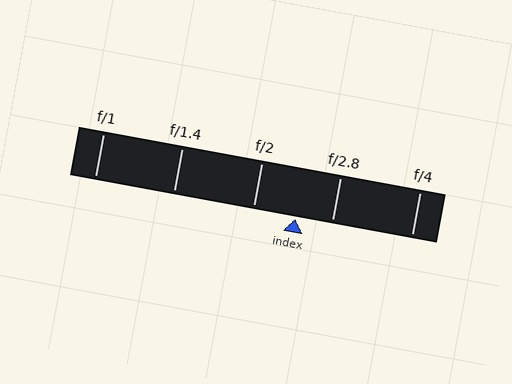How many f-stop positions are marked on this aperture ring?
There are 5 f-stop positions marked.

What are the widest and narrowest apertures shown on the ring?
The widest aperture shown is f/1 and the narrowest is f/4.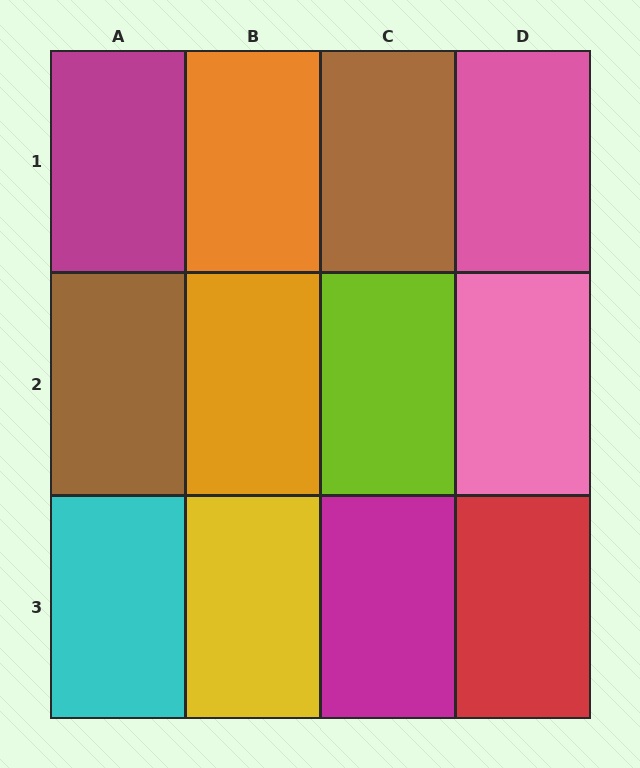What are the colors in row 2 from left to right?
Brown, orange, lime, pink.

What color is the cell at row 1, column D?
Pink.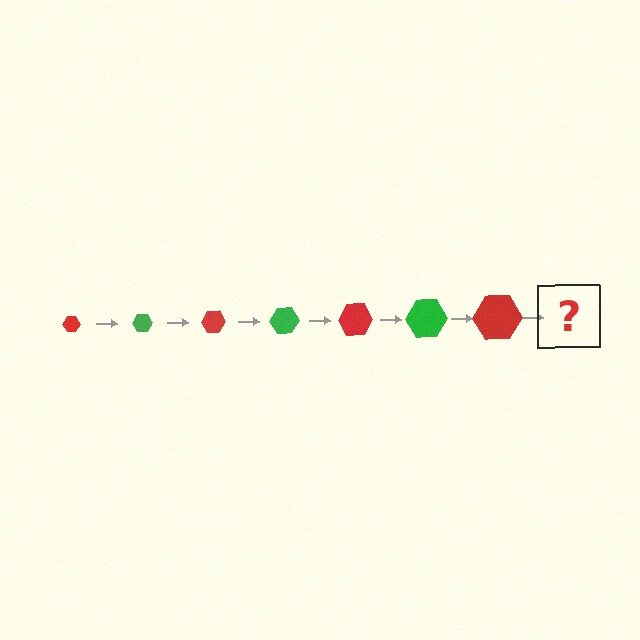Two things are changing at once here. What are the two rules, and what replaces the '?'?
The two rules are that the hexagon grows larger each step and the color cycles through red and green. The '?' should be a green hexagon, larger than the previous one.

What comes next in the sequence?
The next element should be a green hexagon, larger than the previous one.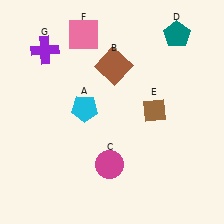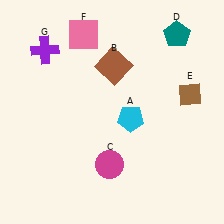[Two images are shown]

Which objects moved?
The objects that moved are: the cyan pentagon (A), the brown diamond (E).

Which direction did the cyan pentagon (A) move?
The cyan pentagon (A) moved right.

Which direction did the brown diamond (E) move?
The brown diamond (E) moved right.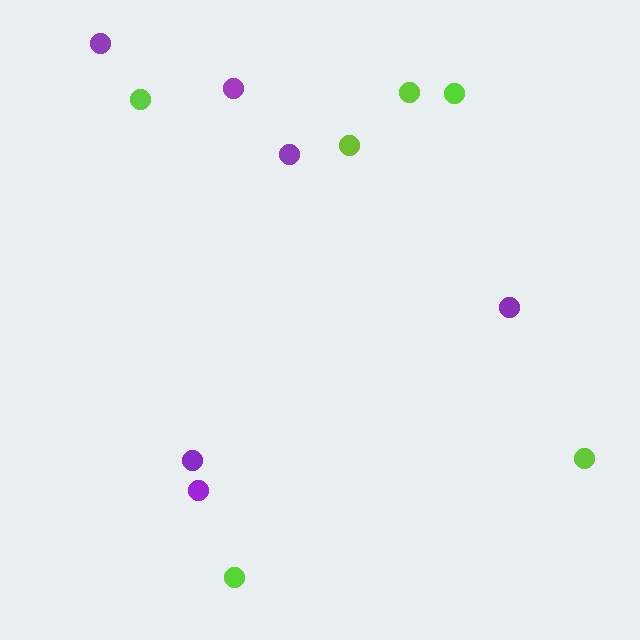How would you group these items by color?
There are 2 groups: one group of lime circles (6) and one group of purple circles (6).